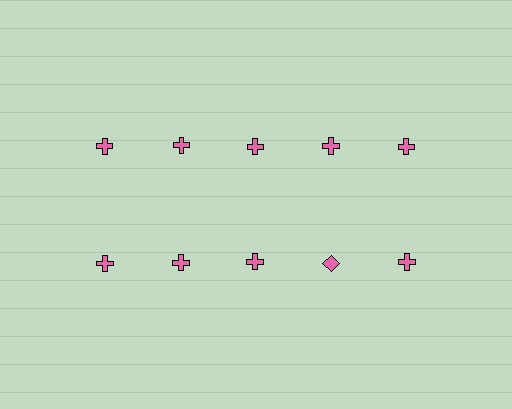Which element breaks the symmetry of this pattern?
The pink diamond in the second row, second from right column breaks the symmetry. All other shapes are pink crosses.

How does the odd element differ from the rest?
It has a different shape: diamond instead of cross.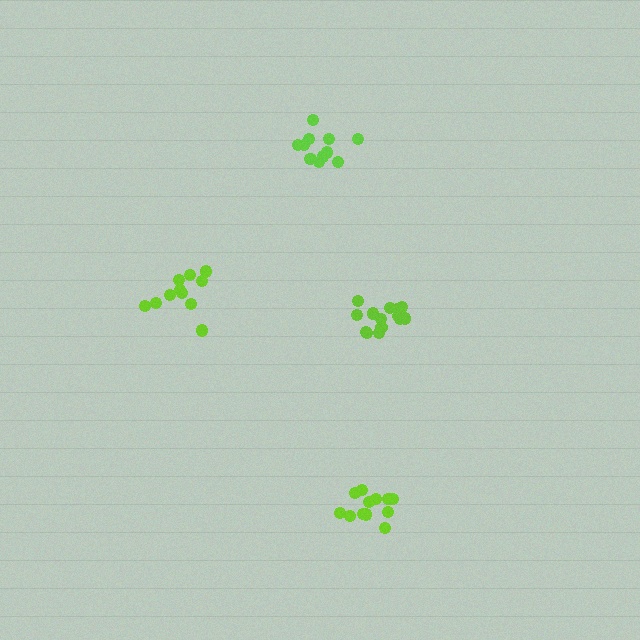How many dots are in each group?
Group 1: 14 dots, Group 2: 12 dots, Group 3: 11 dots, Group 4: 12 dots (49 total).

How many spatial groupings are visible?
There are 4 spatial groupings.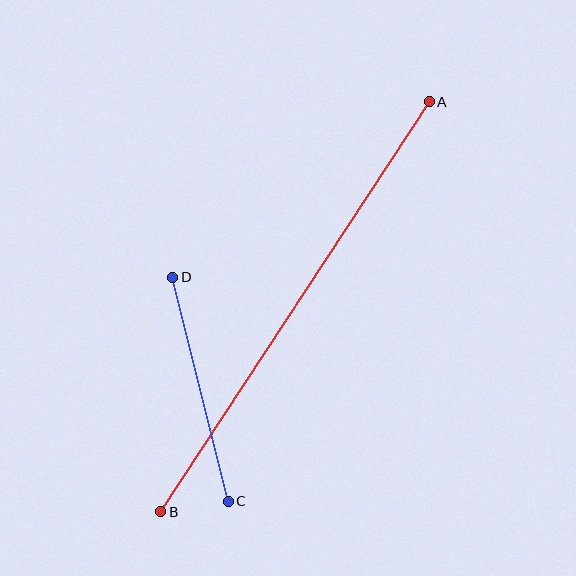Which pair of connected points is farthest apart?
Points A and B are farthest apart.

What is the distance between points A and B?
The distance is approximately 490 pixels.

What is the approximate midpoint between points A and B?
The midpoint is at approximately (295, 307) pixels.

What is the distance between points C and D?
The distance is approximately 231 pixels.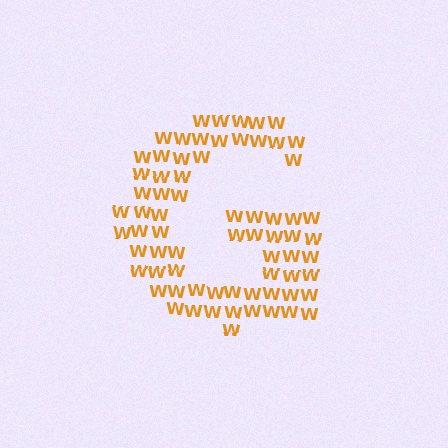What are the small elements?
The small elements are letter W's.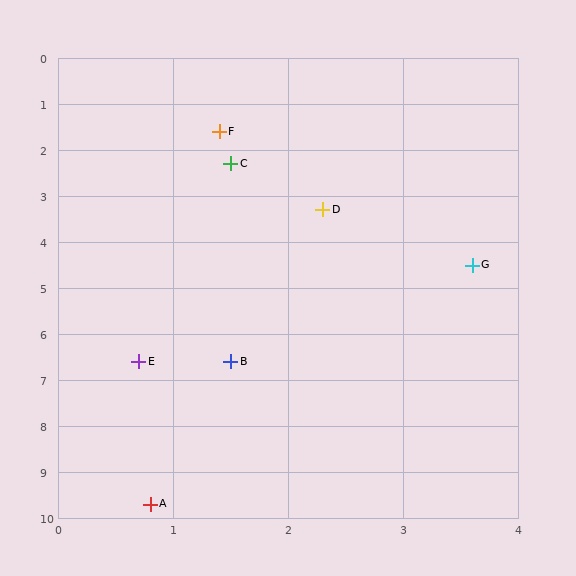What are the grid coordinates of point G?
Point G is at approximately (3.6, 4.5).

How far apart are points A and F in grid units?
Points A and F are about 8.1 grid units apart.